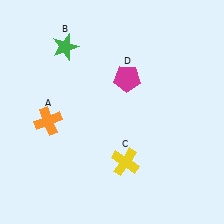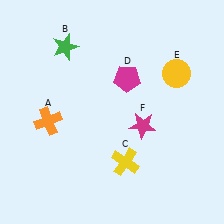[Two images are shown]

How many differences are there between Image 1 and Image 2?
There are 2 differences between the two images.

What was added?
A yellow circle (E), a magenta star (F) were added in Image 2.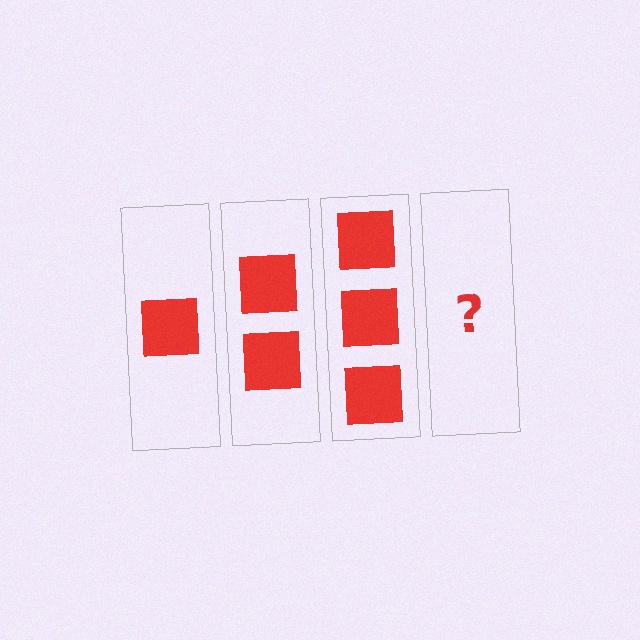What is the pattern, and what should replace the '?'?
The pattern is that each step adds one more square. The '?' should be 4 squares.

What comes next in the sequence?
The next element should be 4 squares.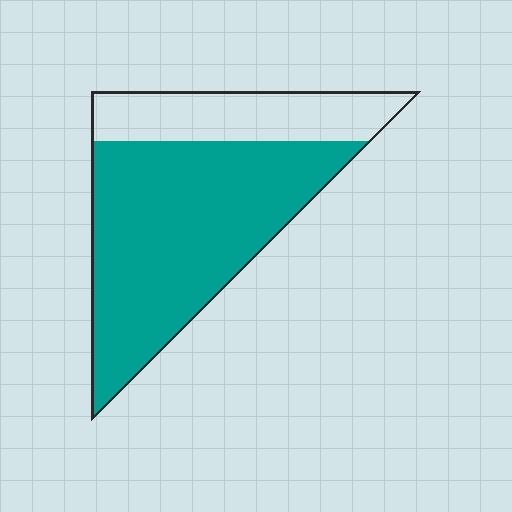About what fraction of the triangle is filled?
About three quarters (3/4).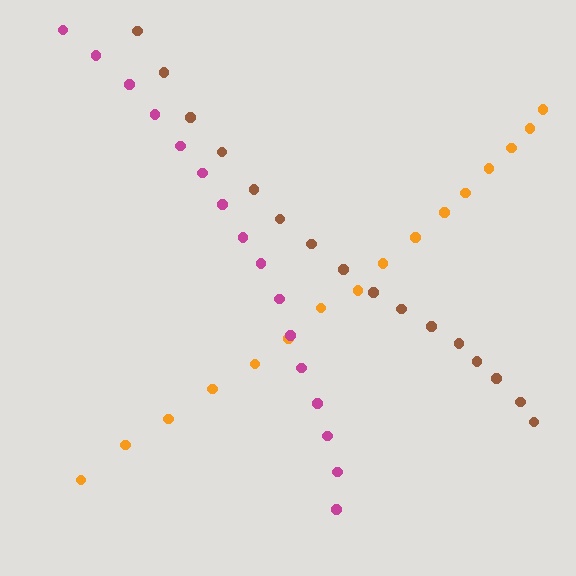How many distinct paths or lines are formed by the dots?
There are 3 distinct paths.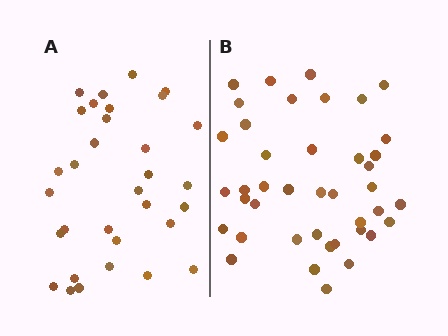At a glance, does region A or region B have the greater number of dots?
Region B (the right region) has more dots.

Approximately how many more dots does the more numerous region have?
Region B has roughly 8 or so more dots than region A.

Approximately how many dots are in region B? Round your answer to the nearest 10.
About 40 dots. (The exact count is 41, which rounds to 40.)